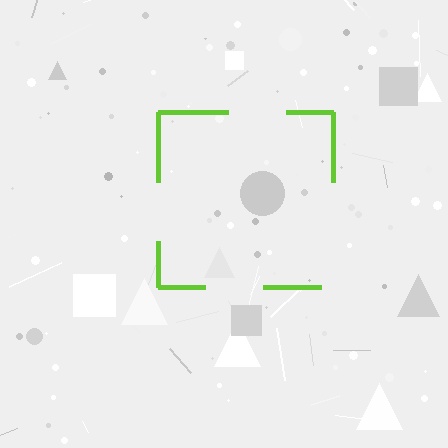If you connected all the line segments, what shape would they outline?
They would outline a square.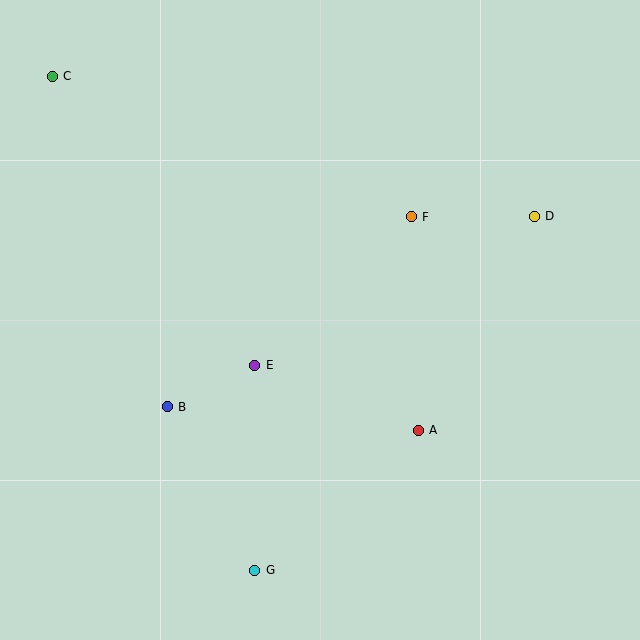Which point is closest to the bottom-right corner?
Point A is closest to the bottom-right corner.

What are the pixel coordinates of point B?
Point B is at (167, 407).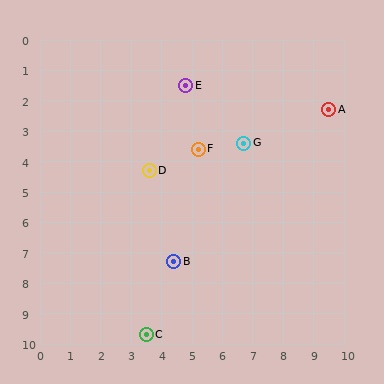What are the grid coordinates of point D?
Point D is at approximately (3.6, 4.3).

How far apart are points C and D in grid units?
Points C and D are about 5.4 grid units apart.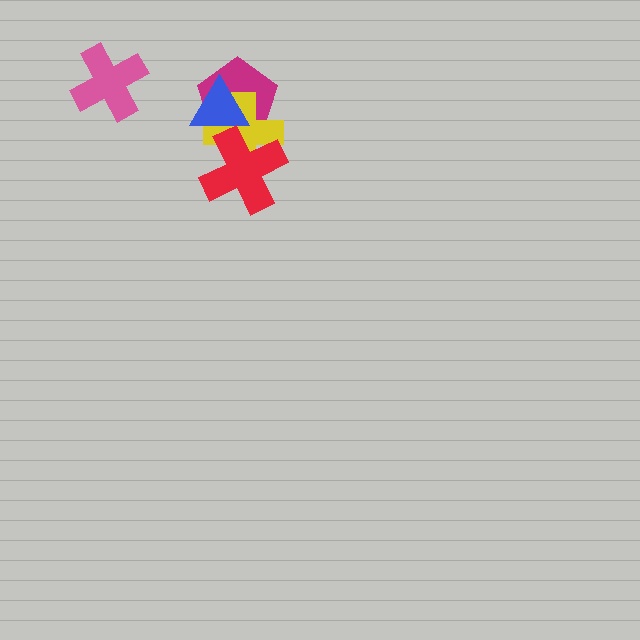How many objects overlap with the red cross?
3 objects overlap with the red cross.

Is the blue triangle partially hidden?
Yes, it is partially covered by another shape.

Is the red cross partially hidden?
No, no other shape covers it.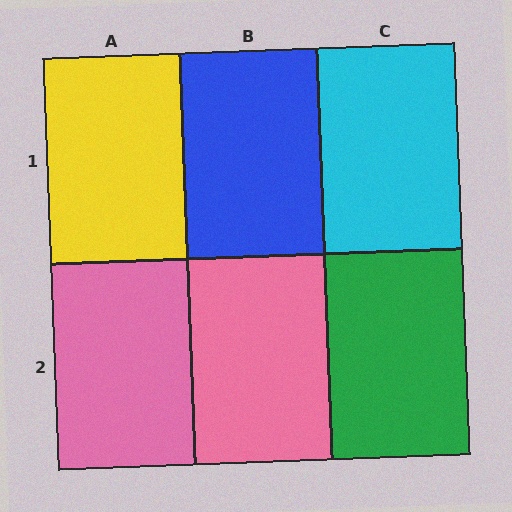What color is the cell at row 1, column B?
Blue.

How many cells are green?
1 cell is green.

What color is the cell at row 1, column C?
Cyan.